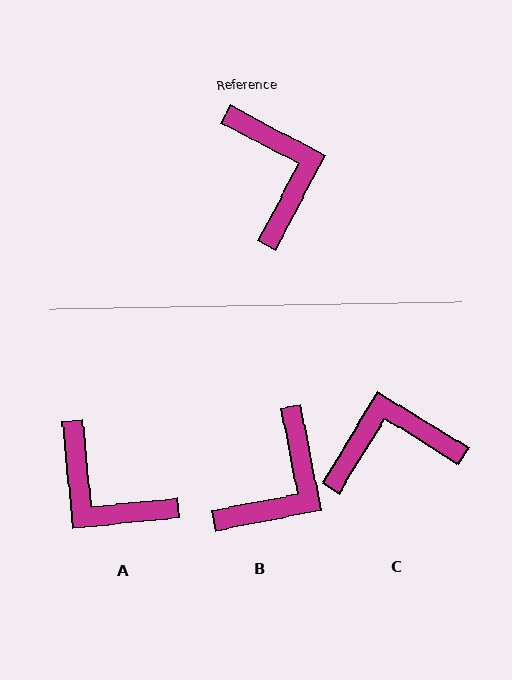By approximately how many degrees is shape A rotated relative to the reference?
Approximately 147 degrees clockwise.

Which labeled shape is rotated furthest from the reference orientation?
A, about 147 degrees away.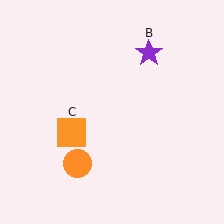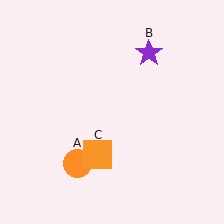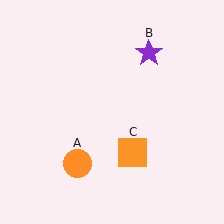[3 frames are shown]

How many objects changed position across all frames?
1 object changed position: orange square (object C).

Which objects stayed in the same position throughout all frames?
Orange circle (object A) and purple star (object B) remained stationary.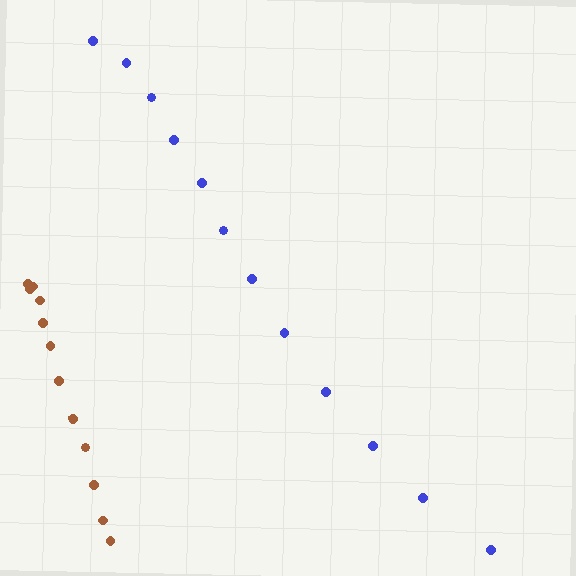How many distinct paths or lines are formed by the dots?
There are 2 distinct paths.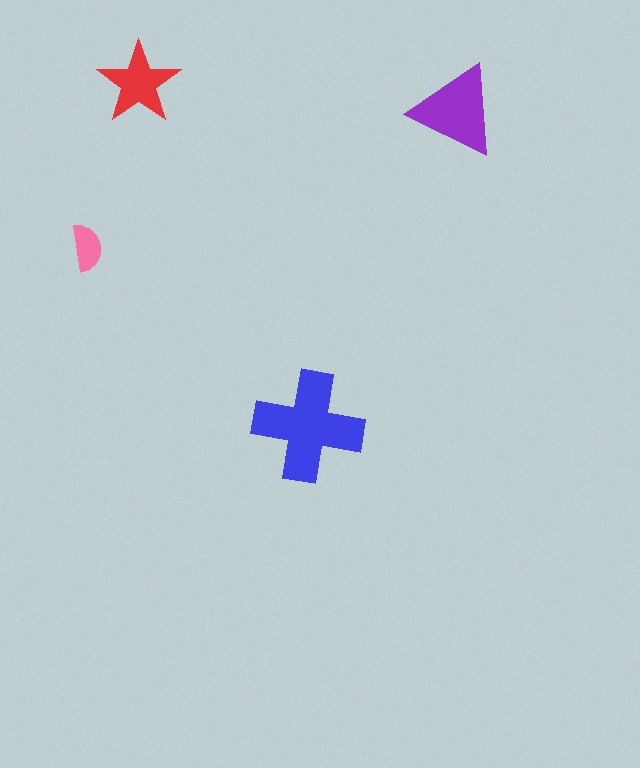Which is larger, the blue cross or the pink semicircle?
The blue cross.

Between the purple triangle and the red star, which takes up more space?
The purple triangle.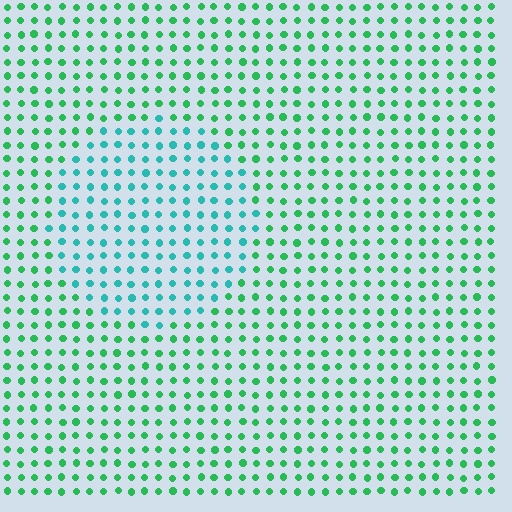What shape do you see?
I see a circle.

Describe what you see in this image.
The image is filled with small green elements in a uniform arrangement. A circle-shaped region is visible where the elements are tinted to a slightly different hue, forming a subtle color boundary.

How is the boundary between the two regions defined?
The boundary is defined purely by a slight shift in hue (about 37 degrees). Spacing, size, and orientation are identical on both sides.